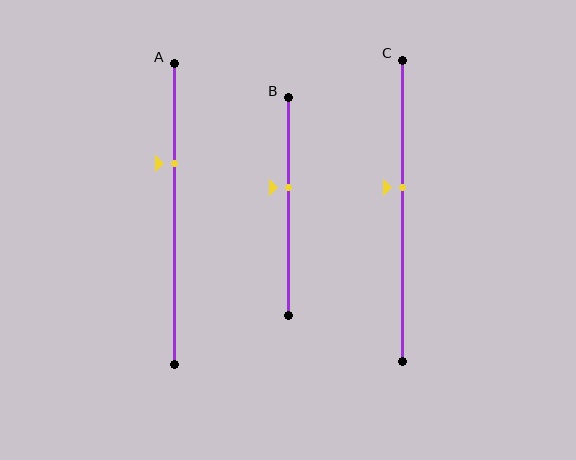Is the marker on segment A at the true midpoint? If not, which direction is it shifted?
No, the marker on segment A is shifted upward by about 17% of the segment length.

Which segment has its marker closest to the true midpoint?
Segment C has its marker closest to the true midpoint.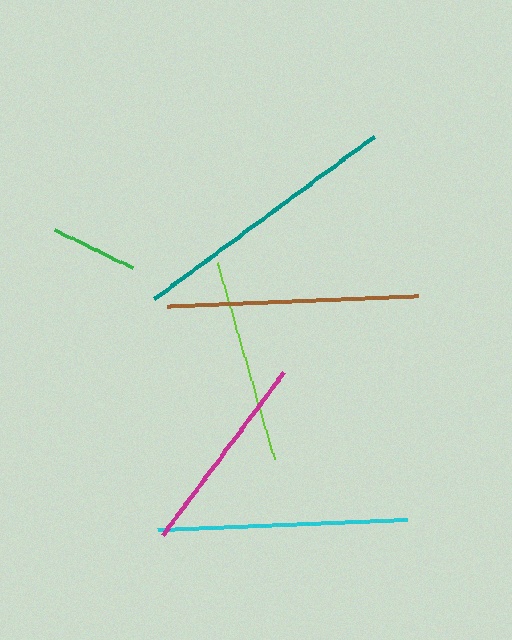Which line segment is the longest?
The teal line is the longest at approximately 274 pixels.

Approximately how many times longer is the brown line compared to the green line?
The brown line is approximately 2.9 times the length of the green line.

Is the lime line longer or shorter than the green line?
The lime line is longer than the green line.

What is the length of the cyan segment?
The cyan segment is approximately 250 pixels long.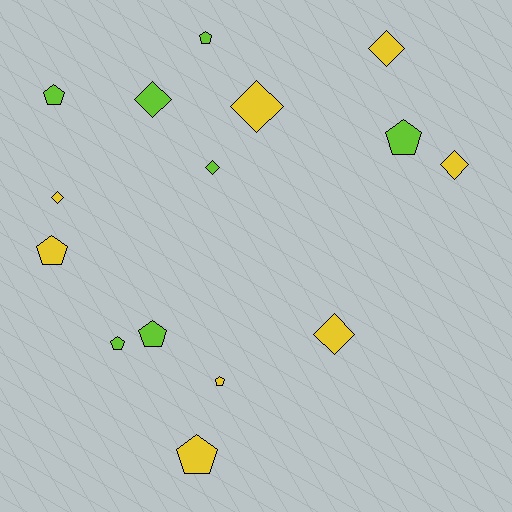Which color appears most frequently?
Yellow, with 8 objects.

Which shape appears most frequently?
Pentagon, with 8 objects.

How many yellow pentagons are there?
There are 3 yellow pentagons.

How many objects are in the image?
There are 15 objects.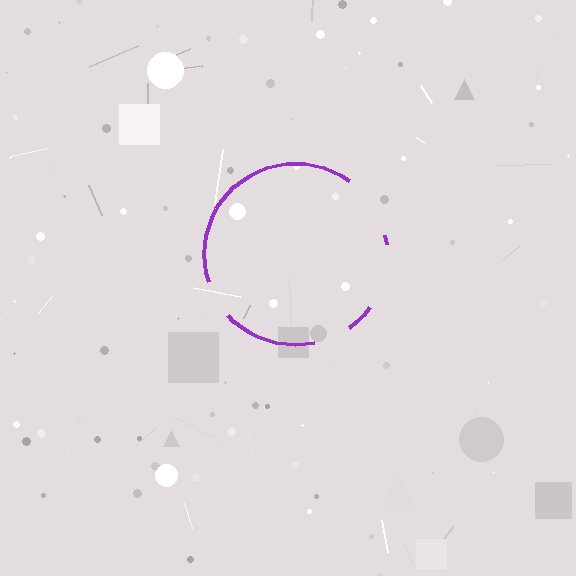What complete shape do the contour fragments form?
The contour fragments form a circle.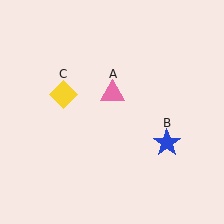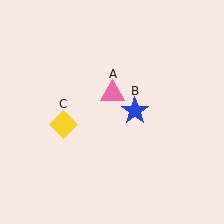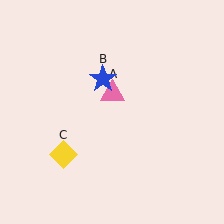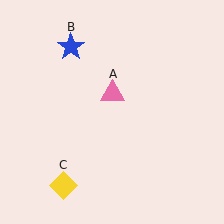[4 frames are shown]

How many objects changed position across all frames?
2 objects changed position: blue star (object B), yellow diamond (object C).